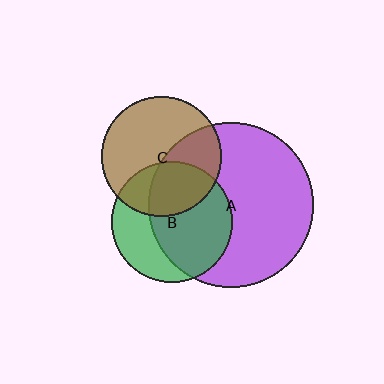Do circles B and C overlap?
Yes.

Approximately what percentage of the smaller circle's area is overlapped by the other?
Approximately 35%.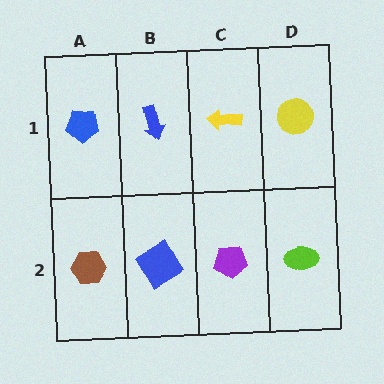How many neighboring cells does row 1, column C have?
3.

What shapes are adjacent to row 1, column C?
A purple pentagon (row 2, column C), a blue arrow (row 1, column B), a yellow circle (row 1, column D).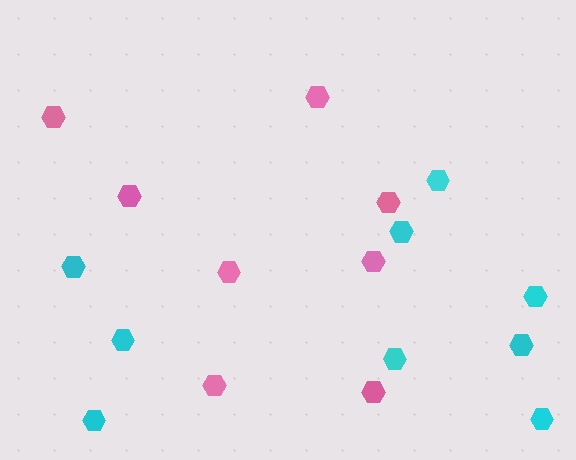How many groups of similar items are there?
There are 2 groups: one group of cyan hexagons (9) and one group of pink hexagons (8).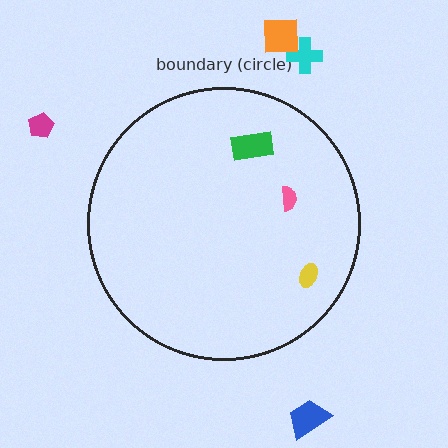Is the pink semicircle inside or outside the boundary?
Inside.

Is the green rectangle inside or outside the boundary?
Inside.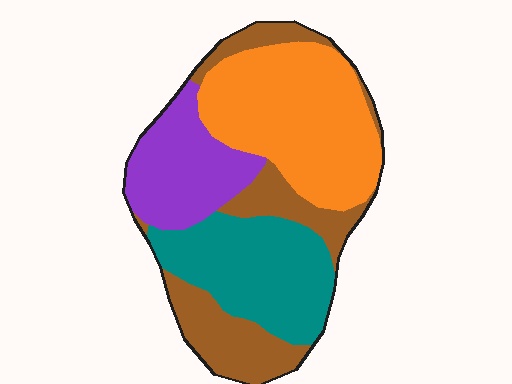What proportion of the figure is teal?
Teal takes up between a sixth and a third of the figure.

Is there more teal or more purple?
Teal.